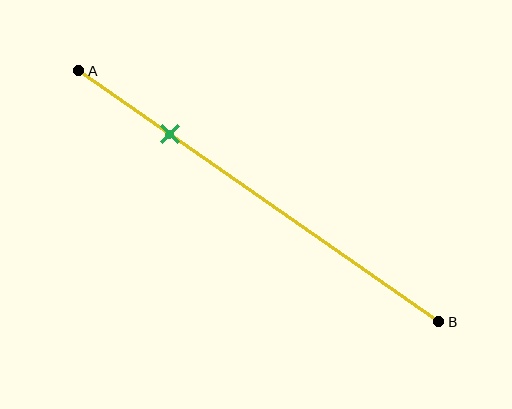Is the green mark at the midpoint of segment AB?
No, the mark is at about 25% from A, not at the 50% midpoint.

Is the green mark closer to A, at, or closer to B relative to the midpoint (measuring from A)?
The green mark is closer to point A than the midpoint of segment AB.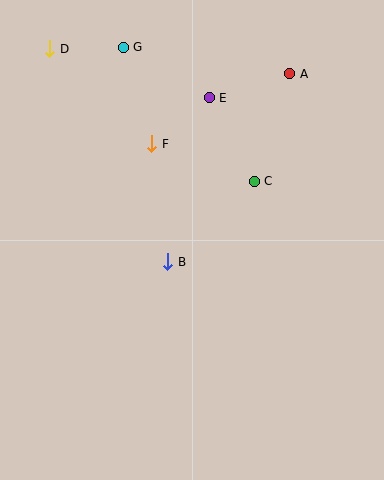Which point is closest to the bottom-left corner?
Point B is closest to the bottom-left corner.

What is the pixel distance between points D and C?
The distance between D and C is 243 pixels.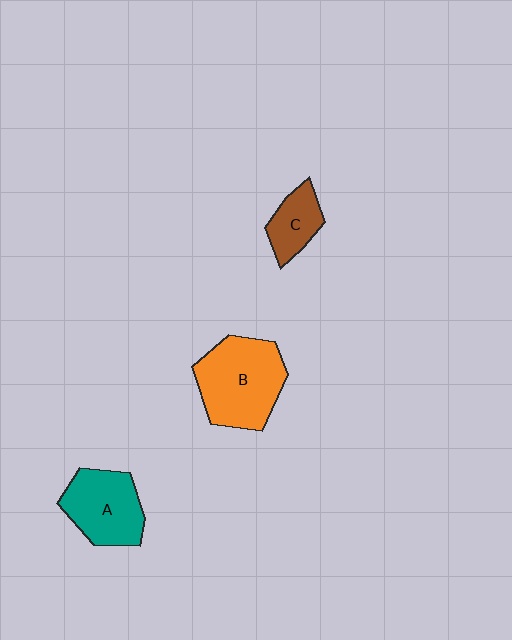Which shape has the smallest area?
Shape C (brown).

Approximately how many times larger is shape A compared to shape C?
Approximately 1.8 times.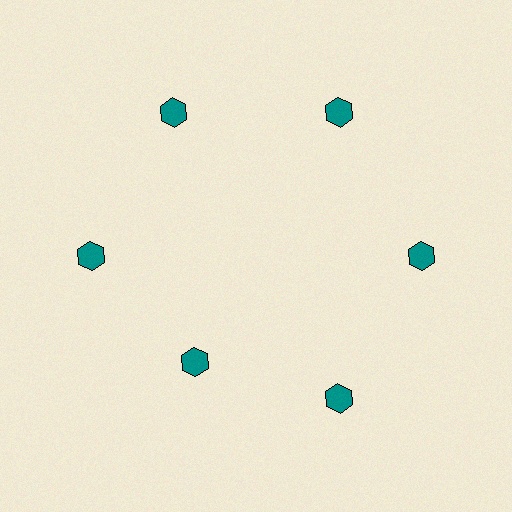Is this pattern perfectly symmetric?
No. The 6 teal hexagons are arranged in a ring, but one element near the 7 o'clock position is pulled inward toward the center, breaking the 6-fold rotational symmetry.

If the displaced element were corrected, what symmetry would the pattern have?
It would have 6-fold rotational symmetry — the pattern would map onto itself every 60 degrees.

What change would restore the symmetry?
The symmetry would be restored by moving it outward, back onto the ring so that all 6 hexagons sit at equal angles and equal distance from the center.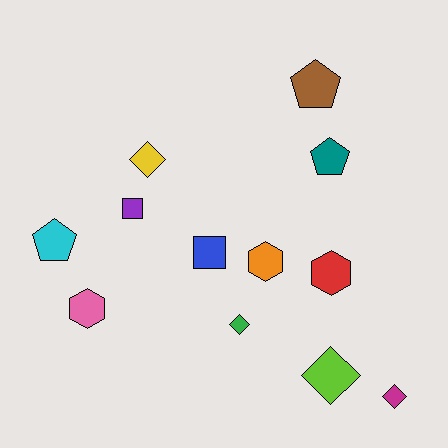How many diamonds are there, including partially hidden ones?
There are 4 diamonds.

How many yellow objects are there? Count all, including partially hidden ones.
There is 1 yellow object.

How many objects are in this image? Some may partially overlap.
There are 12 objects.